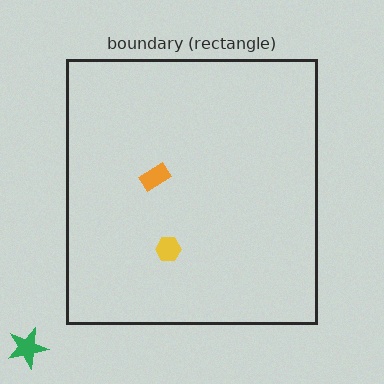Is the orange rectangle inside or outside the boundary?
Inside.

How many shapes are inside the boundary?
2 inside, 1 outside.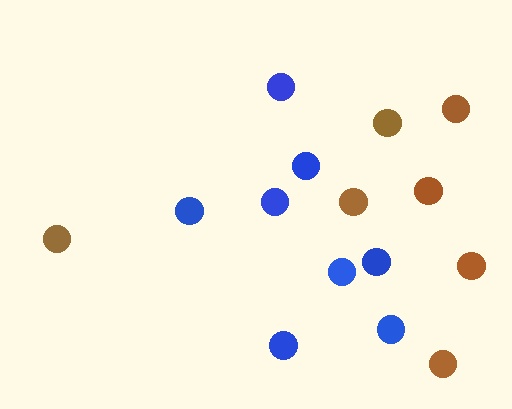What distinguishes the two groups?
There are 2 groups: one group of blue circles (8) and one group of brown circles (7).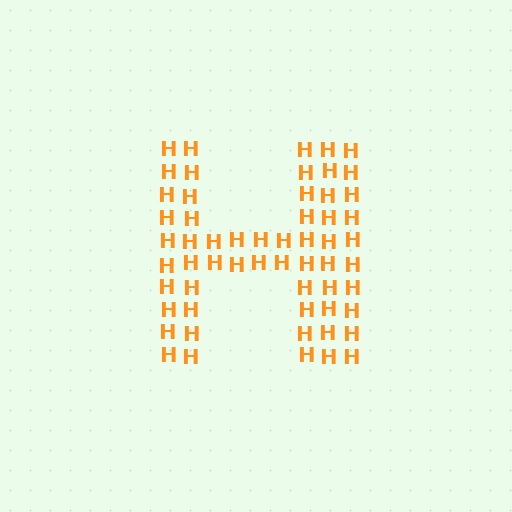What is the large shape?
The large shape is the letter H.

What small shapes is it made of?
It is made of small letter H's.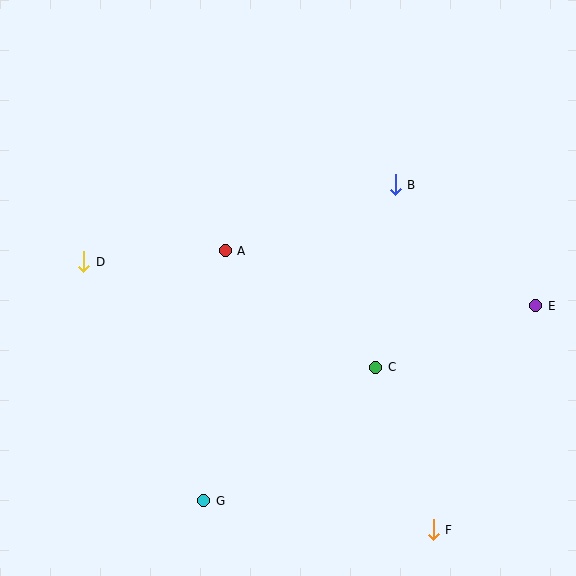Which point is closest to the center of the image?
Point A at (225, 251) is closest to the center.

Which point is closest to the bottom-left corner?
Point G is closest to the bottom-left corner.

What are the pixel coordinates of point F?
Point F is at (433, 530).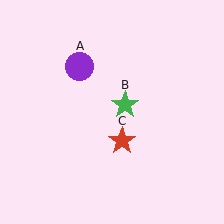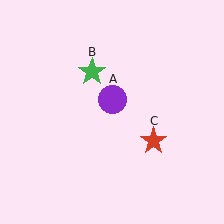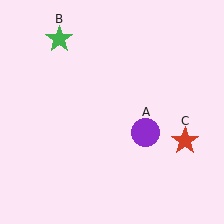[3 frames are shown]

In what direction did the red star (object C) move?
The red star (object C) moved right.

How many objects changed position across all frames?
3 objects changed position: purple circle (object A), green star (object B), red star (object C).